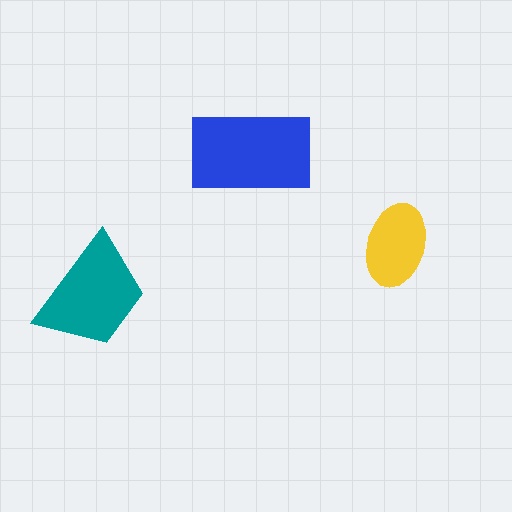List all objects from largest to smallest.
The blue rectangle, the teal trapezoid, the yellow ellipse.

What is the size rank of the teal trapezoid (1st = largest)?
2nd.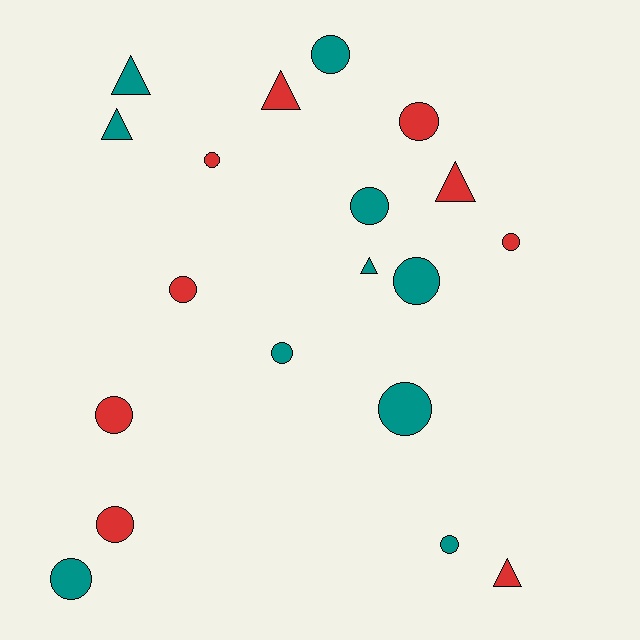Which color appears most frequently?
Teal, with 10 objects.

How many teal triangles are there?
There are 3 teal triangles.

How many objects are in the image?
There are 19 objects.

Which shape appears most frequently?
Circle, with 13 objects.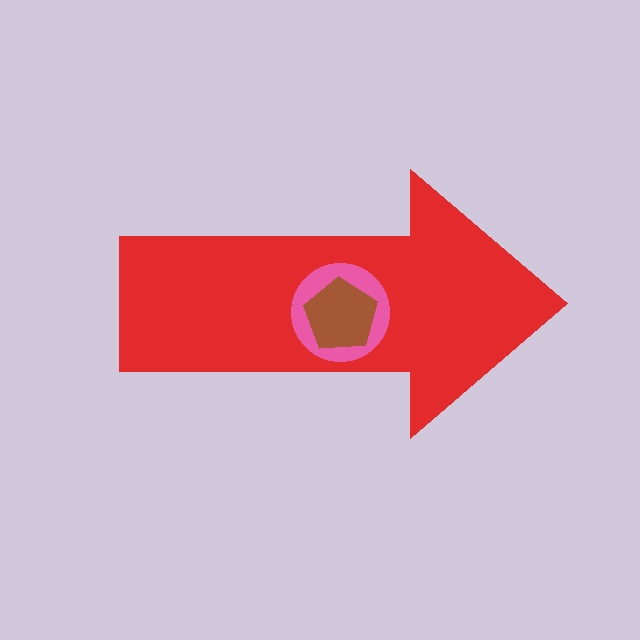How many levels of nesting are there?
3.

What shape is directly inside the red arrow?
The pink circle.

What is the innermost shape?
The brown pentagon.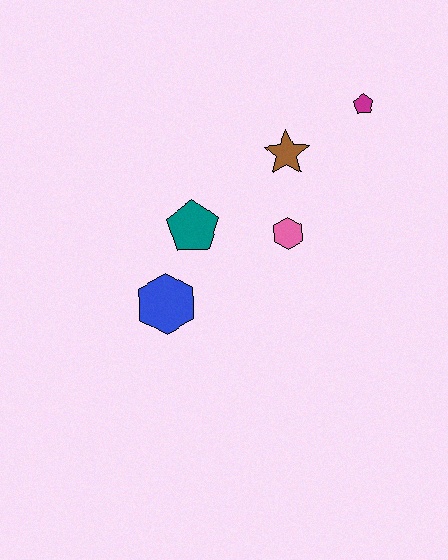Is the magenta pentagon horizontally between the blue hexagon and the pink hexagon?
No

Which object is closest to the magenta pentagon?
The brown star is closest to the magenta pentagon.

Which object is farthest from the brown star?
The blue hexagon is farthest from the brown star.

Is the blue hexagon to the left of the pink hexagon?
Yes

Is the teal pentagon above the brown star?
No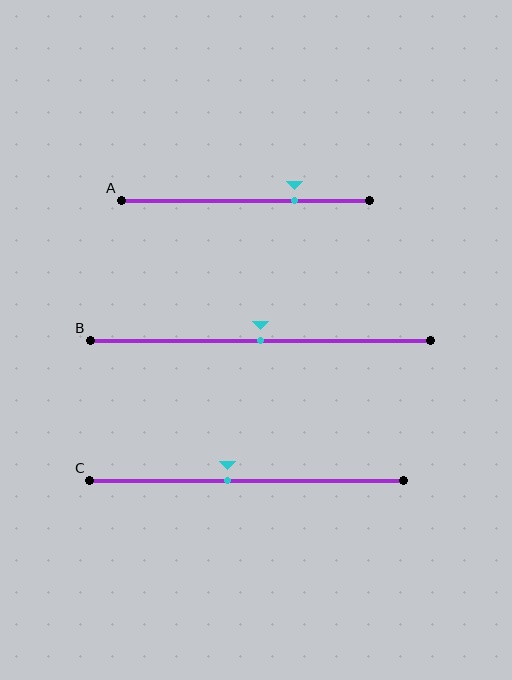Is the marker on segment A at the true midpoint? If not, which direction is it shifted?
No, the marker on segment A is shifted to the right by about 20% of the segment length.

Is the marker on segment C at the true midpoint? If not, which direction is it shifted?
No, the marker on segment C is shifted to the left by about 6% of the segment length.